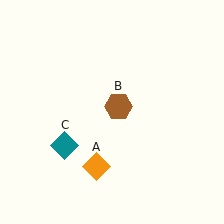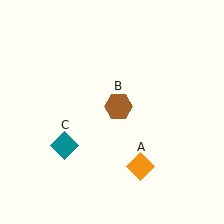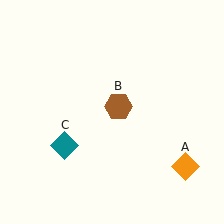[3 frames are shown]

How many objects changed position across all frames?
1 object changed position: orange diamond (object A).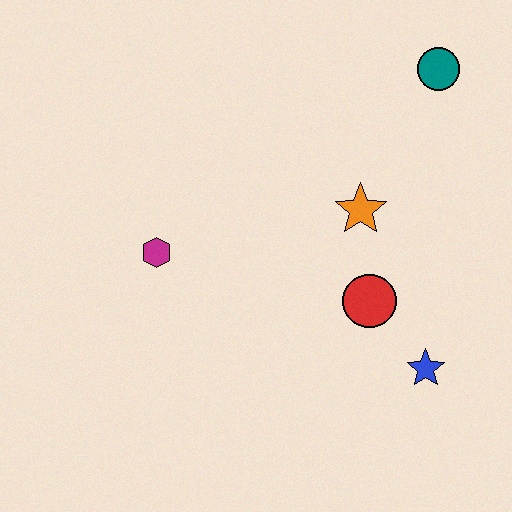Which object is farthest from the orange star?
The magenta hexagon is farthest from the orange star.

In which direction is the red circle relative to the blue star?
The red circle is above the blue star.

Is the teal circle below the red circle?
No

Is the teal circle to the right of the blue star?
Yes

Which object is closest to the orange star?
The red circle is closest to the orange star.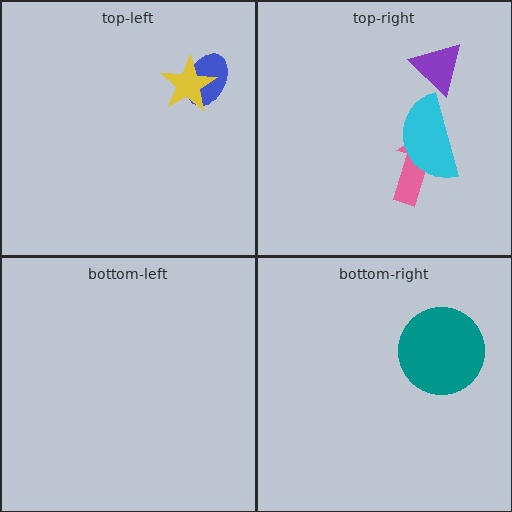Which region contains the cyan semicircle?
The top-right region.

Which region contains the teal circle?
The bottom-right region.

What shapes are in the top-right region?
The pink arrow, the purple triangle, the cyan semicircle.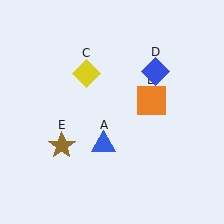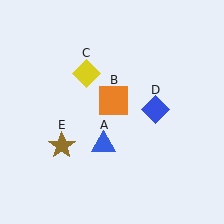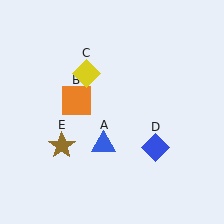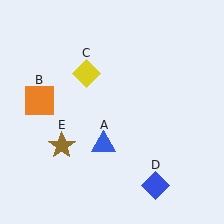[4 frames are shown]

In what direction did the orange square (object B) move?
The orange square (object B) moved left.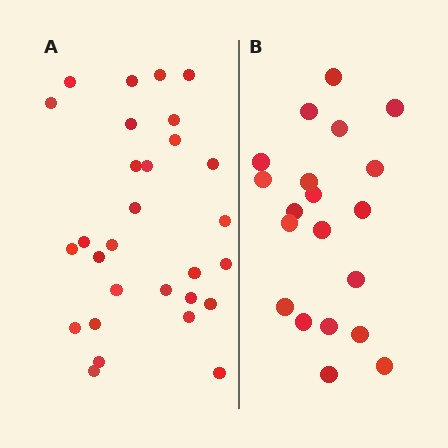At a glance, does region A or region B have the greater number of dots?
Region A (the left region) has more dots.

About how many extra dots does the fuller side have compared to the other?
Region A has roughly 8 or so more dots than region B.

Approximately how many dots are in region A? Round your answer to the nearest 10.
About 30 dots. (The exact count is 29, which rounds to 30.)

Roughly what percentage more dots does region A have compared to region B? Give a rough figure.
About 45% more.